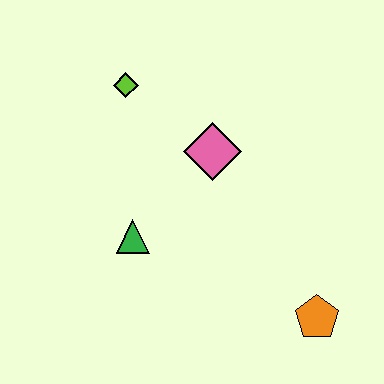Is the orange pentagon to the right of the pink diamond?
Yes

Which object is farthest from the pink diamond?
The orange pentagon is farthest from the pink diamond.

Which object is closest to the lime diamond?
The pink diamond is closest to the lime diamond.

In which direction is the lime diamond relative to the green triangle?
The lime diamond is above the green triangle.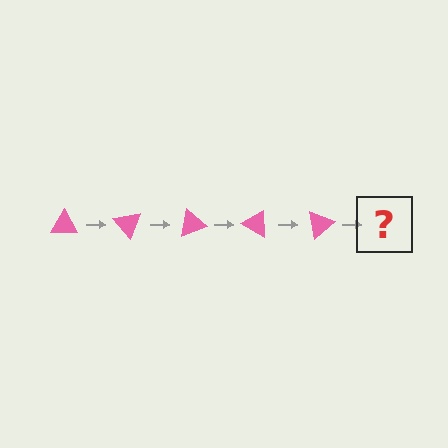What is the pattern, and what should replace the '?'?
The pattern is that the triangle rotates 50 degrees each step. The '?' should be a pink triangle rotated 250 degrees.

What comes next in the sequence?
The next element should be a pink triangle rotated 250 degrees.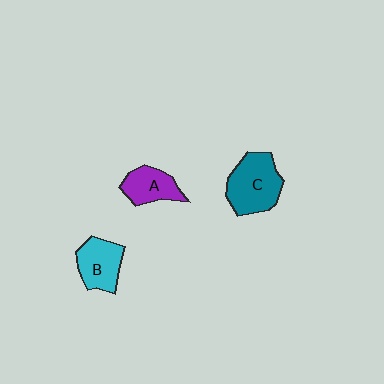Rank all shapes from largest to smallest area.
From largest to smallest: C (teal), B (cyan), A (purple).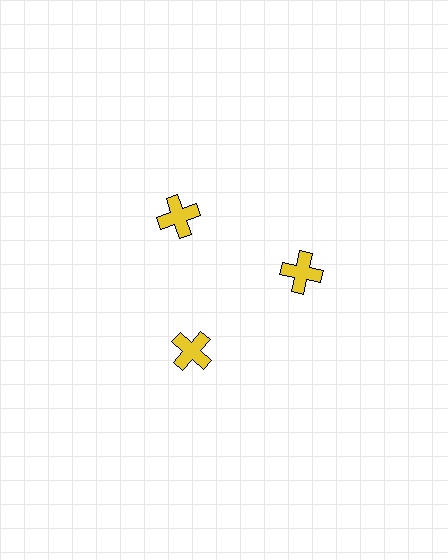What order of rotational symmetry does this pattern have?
This pattern has 3-fold rotational symmetry.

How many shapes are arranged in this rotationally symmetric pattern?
There are 3 shapes, arranged in 3 groups of 1.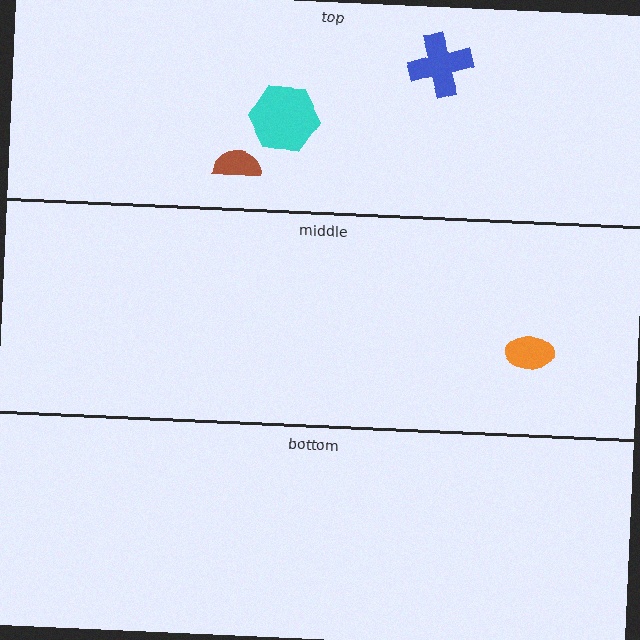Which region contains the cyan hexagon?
The top region.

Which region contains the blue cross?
The top region.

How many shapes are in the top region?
3.